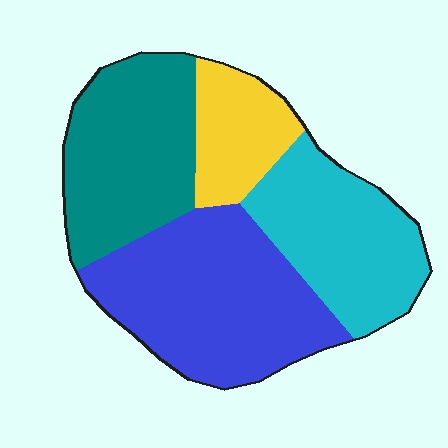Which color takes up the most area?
Blue, at roughly 35%.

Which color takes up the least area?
Yellow, at roughly 15%.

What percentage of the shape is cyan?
Cyan covers 25% of the shape.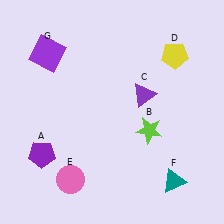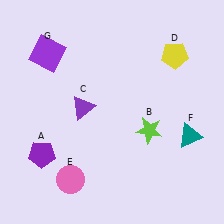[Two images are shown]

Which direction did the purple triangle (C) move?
The purple triangle (C) moved left.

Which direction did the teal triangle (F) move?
The teal triangle (F) moved up.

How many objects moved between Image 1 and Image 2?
2 objects moved between the two images.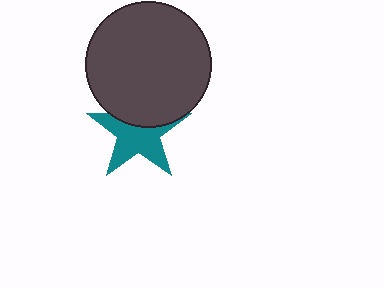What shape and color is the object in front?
The object in front is a dark gray circle.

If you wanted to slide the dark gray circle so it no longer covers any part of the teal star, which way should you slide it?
Slide it up — that is the most direct way to separate the two shapes.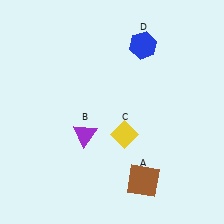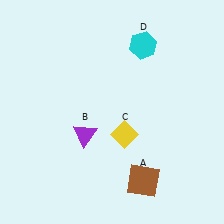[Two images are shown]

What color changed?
The hexagon (D) changed from blue in Image 1 to cyan in Image 2.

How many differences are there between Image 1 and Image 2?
There is 1 difference between the two images.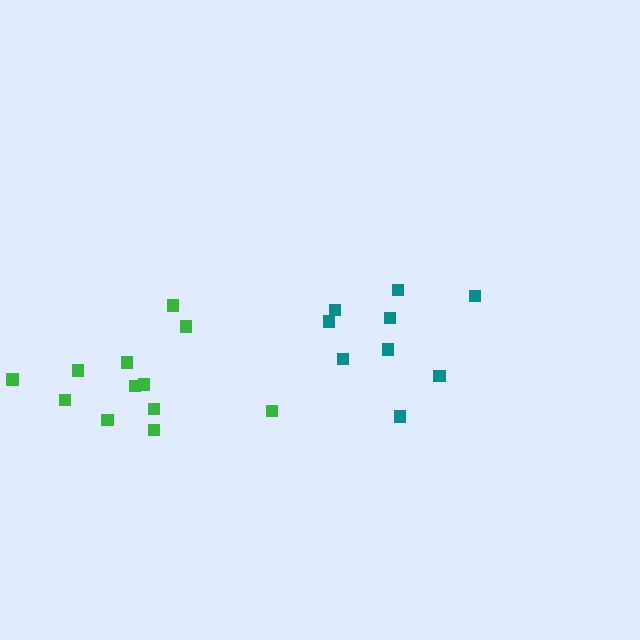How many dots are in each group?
Group 1: 9 dots, Group 2: 12 dots (21 total).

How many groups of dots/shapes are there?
There are 2 groups.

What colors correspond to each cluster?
The clusters are colored: teal, green.